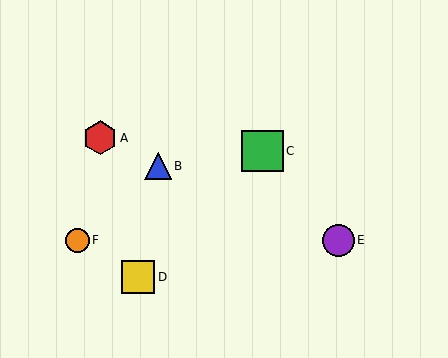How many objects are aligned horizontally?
2 objects (E, F) are aligned horizontally.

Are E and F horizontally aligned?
Yes, both are at y≈240.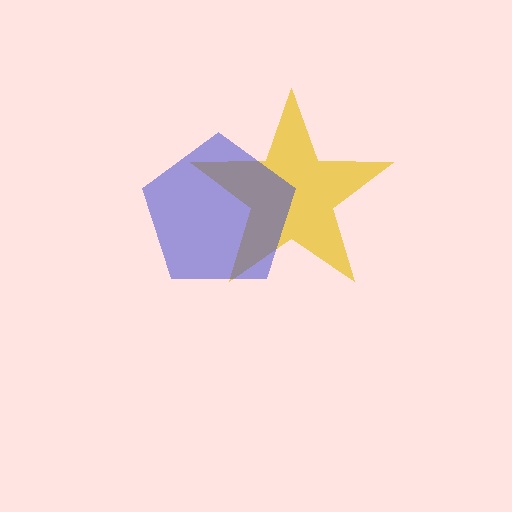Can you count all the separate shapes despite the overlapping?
Yes, there are 2 separate shapes.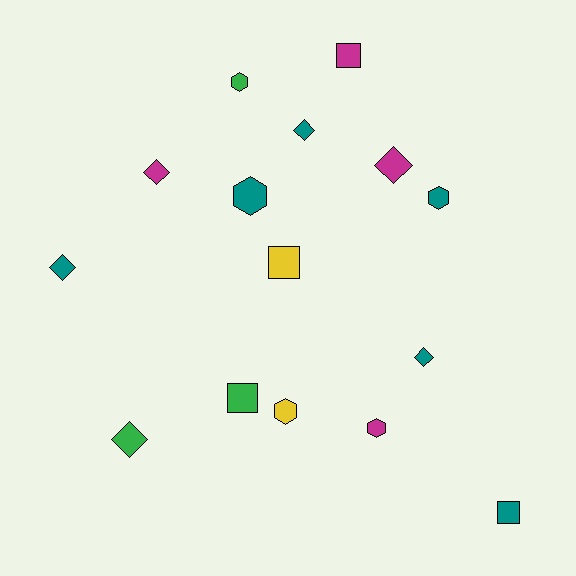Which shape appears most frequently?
Diamond, with 6 objects.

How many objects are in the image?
There are 15 objects.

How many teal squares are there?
There is 1 teal square.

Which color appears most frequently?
Teal, with 6 objects.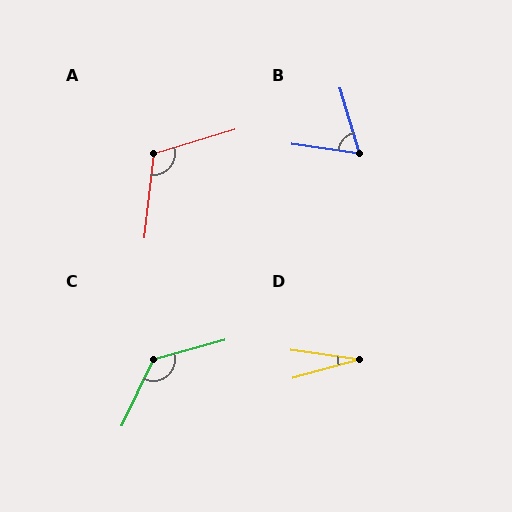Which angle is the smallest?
D, at approximately 24 degrees.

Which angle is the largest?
C, at approximately 130 degrees.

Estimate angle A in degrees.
Approximately 113 degrees.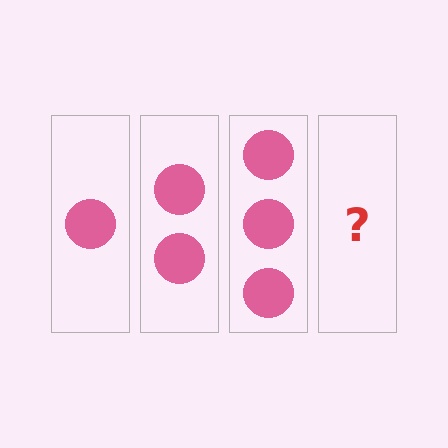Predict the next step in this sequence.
The next step is 4 circles.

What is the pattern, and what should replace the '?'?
The pattern is that each step adds one more circle. The '?' should be 4 circles.